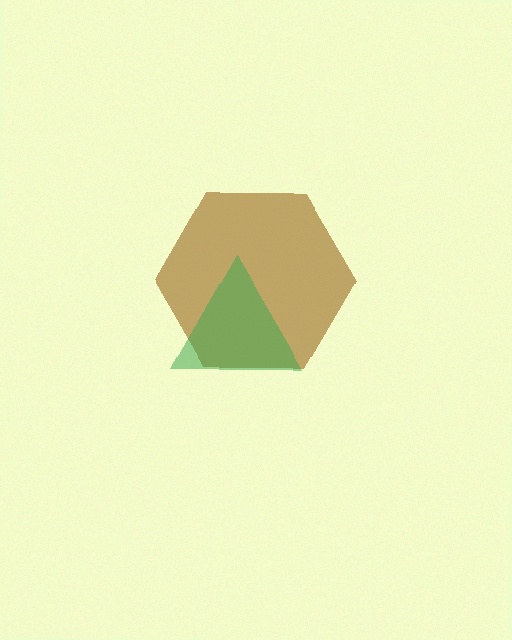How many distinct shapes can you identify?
There are 2 distinct shapes: a brown hexagon, a green triangle.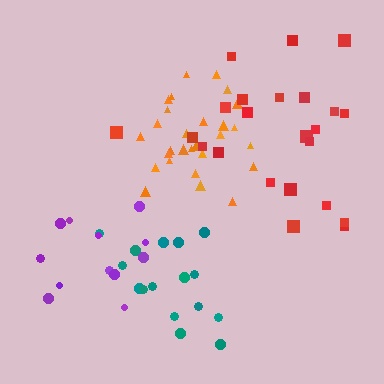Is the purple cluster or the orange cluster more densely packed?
Orange.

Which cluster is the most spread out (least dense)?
Red.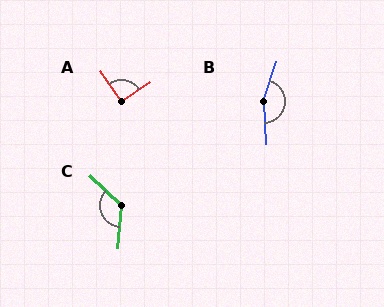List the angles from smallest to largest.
A (89°), C (129°), B (158°).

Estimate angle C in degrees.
Approximately 129 degrees.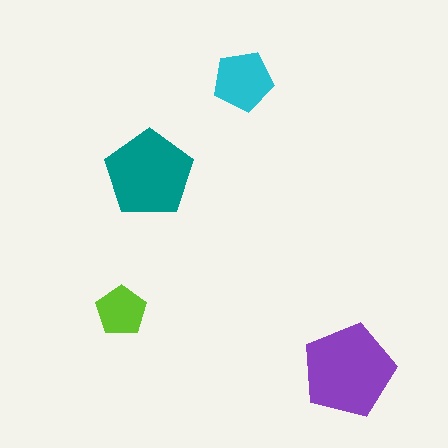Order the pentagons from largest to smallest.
the purple one, the teal one, the cyan one, the lime one.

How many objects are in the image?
There are 4 objects in the image.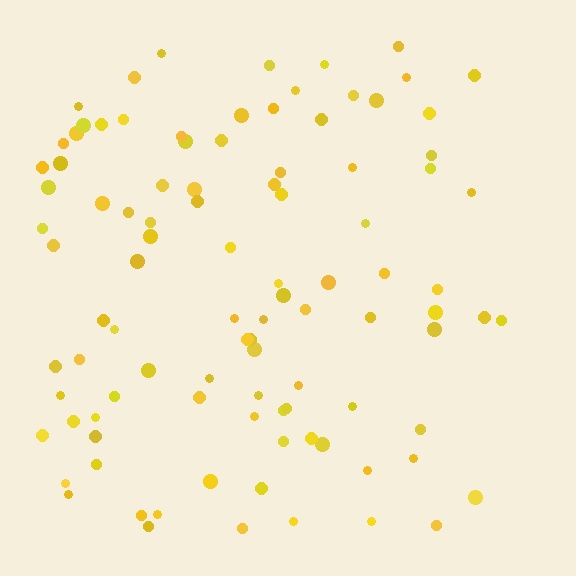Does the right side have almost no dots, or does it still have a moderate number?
Still a moderate number, just noticeably fewer than the left.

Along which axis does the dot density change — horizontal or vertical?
Horizontal.